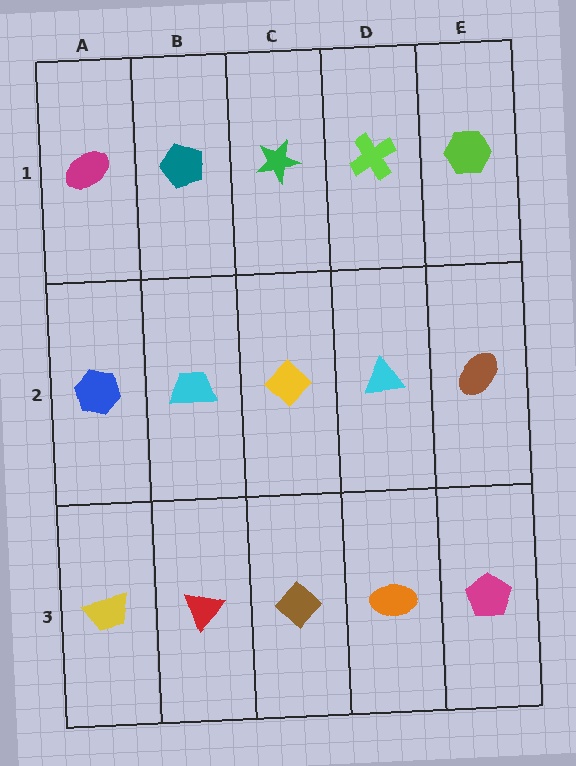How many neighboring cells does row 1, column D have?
3.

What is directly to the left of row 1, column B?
A magenta ellipse.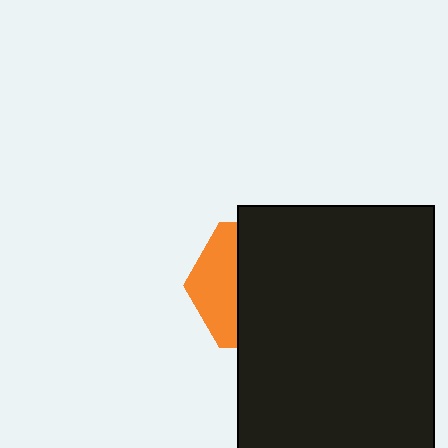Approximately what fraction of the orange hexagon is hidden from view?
Roughly 67% of the orange hexagon is hidden behind the black rectangle.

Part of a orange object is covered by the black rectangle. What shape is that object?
It is a hexagon.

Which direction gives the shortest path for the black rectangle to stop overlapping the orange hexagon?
Moving right gives the shortest separation.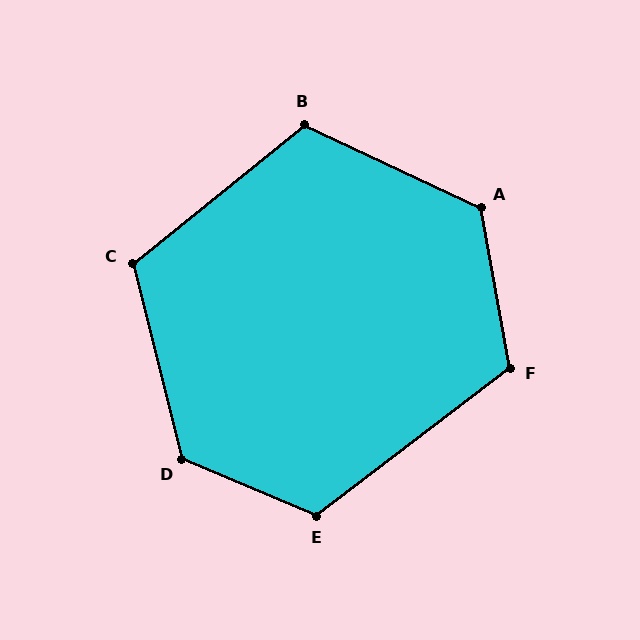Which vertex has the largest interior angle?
D, at approximately 127 degrees.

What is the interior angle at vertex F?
Approximately 117 degrees (obtuse).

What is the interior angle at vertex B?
Approximately 116 degrees (obtuse).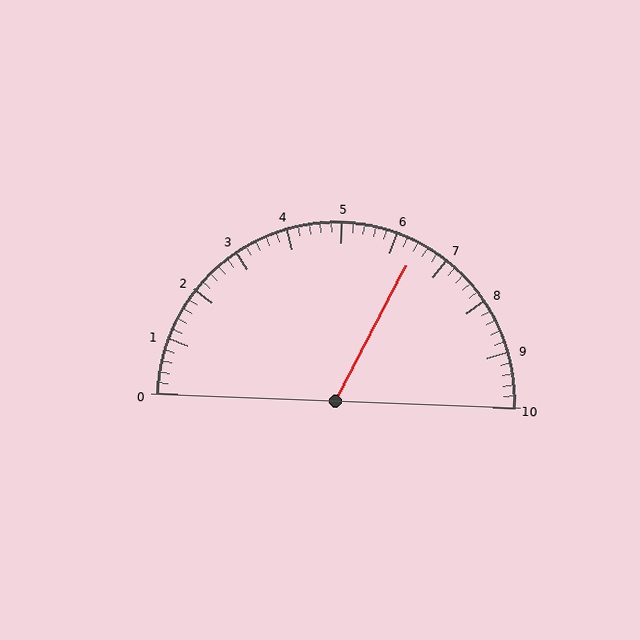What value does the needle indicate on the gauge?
The needle indicates approximately 6.4.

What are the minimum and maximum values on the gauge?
The gauge ranges from 0 to 10.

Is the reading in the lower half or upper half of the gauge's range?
The reading is in the upper half of the range (0 to 10).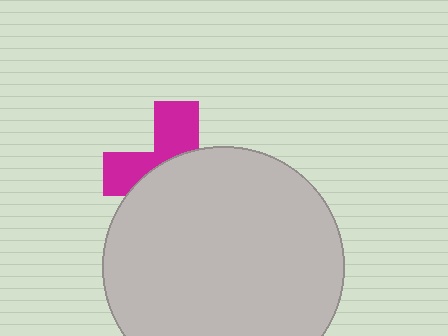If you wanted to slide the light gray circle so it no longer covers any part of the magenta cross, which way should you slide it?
Slide it down — that is the most direct way to separate the two shapes.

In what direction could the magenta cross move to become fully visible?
The magenta cross could move up. That would shift it out from behind the light gray circle entirely.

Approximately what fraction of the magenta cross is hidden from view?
Roughly 61% of the magenta cross is hidden behind the light gray circle.